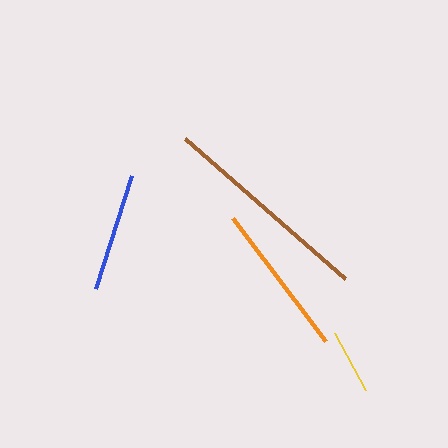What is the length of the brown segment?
The brown segment is approximately 213 pixels long.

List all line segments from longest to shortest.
From longest to shortest: brown, orange, blue, yellow.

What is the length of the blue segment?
The blue segment is approximately 118 pixels long.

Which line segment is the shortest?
The yellow line is the shortest at approximately 65 pixels.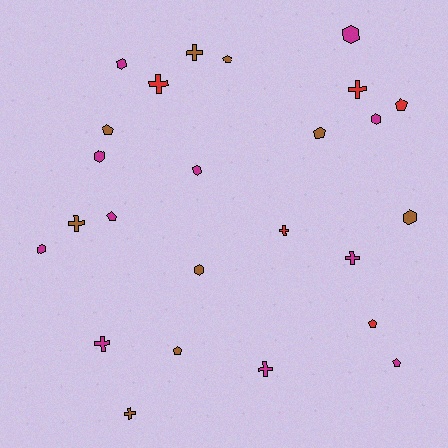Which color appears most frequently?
Magenta, with 11 objects.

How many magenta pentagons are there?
There are 2 magenta pentagons.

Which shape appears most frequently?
Cross, with 9 objects.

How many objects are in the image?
There are 25 objects.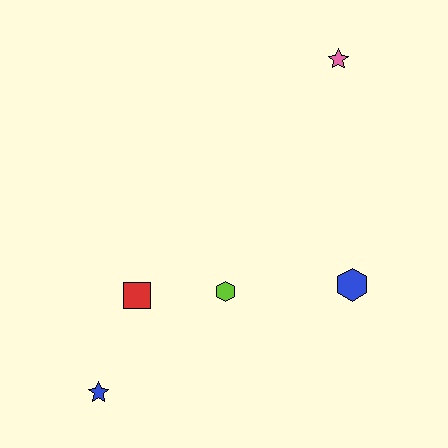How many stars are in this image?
There are 2 stars.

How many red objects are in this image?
There is 1 red object.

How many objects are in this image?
There are 5 objects.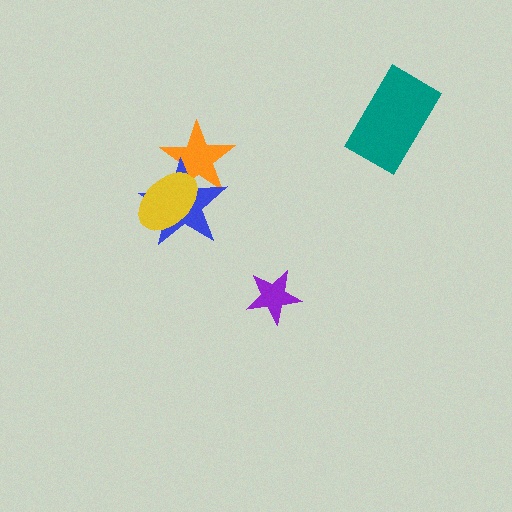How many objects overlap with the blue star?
2 objects overlap with the blue star.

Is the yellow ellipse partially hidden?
No, no other shape covers it.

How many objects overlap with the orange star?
2 objects overlap with the orange star.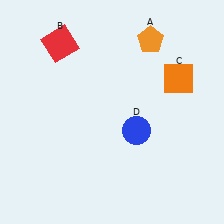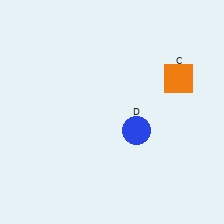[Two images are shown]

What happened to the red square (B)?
The red square (B) was removed in Image 2. It was in the top-left area of Image 1.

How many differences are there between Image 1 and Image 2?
There are 2 differences between the two images.